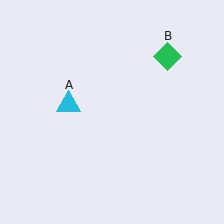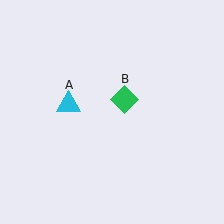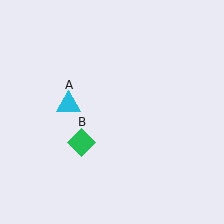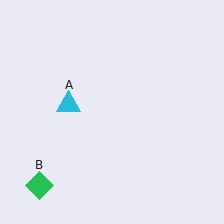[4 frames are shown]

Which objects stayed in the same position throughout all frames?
Cyan triangle (object A) remained stationary.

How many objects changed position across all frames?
1 object changed position: green diamond (object B).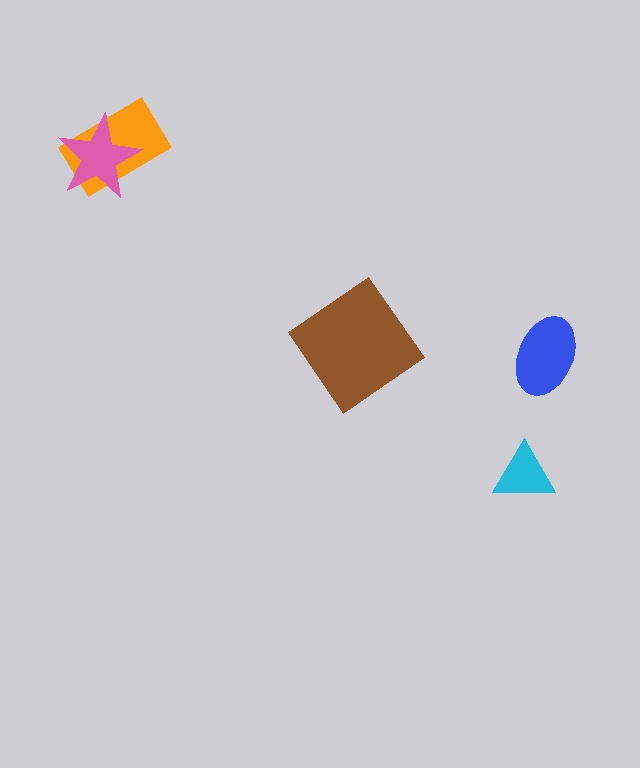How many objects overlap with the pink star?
1 object overlaps with the pink star.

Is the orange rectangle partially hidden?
Yes, it is partially covered by another shape.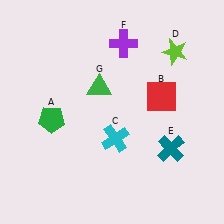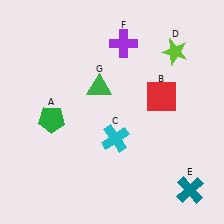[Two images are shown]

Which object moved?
The teal cross (E) moved down.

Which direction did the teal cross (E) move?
The teal cross (E) moved down.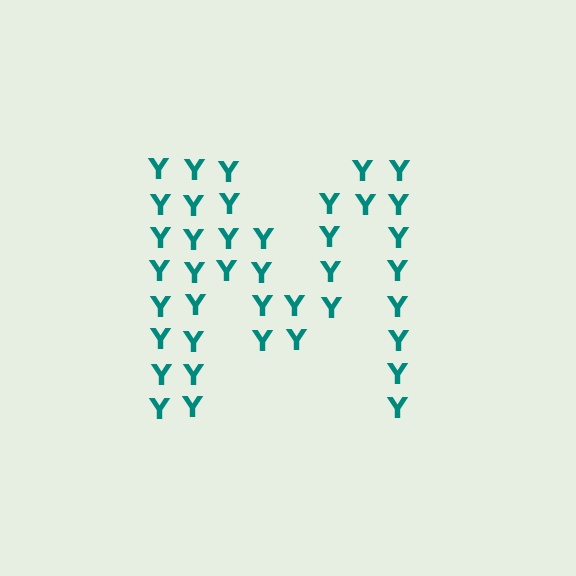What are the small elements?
The small elements are letter Y's.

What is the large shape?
The large shape is the letter M.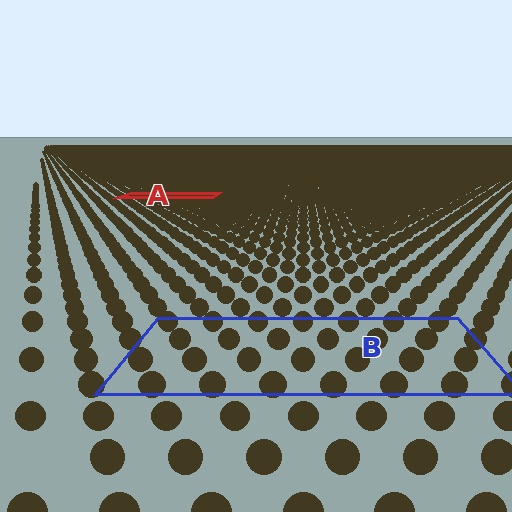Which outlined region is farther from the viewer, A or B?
Region A is farther from the viewer — the texture elements inside it appear smaller and more densely packed.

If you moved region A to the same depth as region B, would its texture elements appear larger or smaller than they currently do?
They would appear larger. At a closer depth, the same texture elements are projected at a bigger on-screen size.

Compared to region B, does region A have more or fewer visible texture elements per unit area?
Region A has more texture elements per unit area — they are packed more densely because it is farther away.